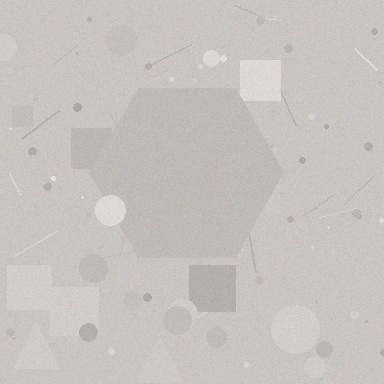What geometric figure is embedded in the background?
A hexagon is embedded in the background.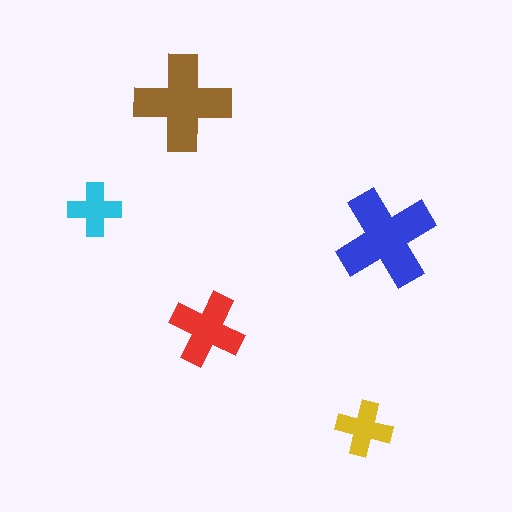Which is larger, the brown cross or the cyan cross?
The brown one.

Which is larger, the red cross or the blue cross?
The blue one.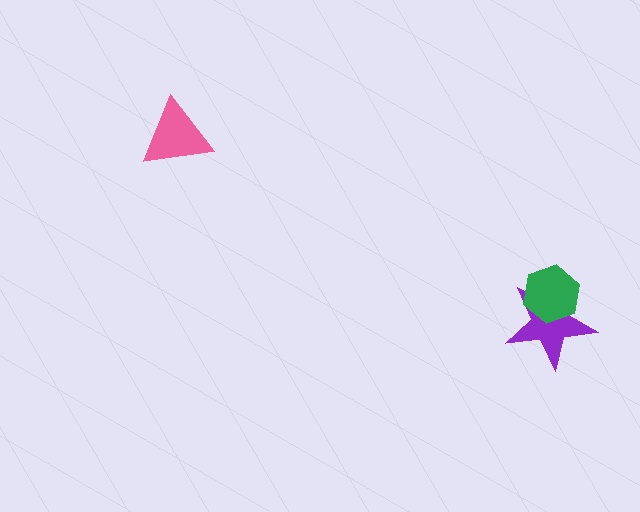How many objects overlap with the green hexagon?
1 object overlaps with the green hexagon.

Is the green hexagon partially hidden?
No, no other shape covers it.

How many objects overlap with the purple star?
1 object overlaps with the purple star.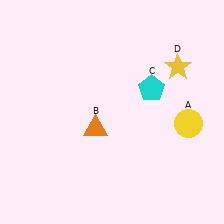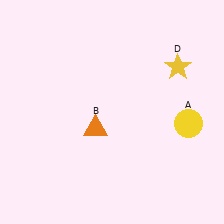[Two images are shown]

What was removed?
The cyan pentagon (C) was removed in Image 2.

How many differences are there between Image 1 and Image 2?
There is 1 difference between the two images.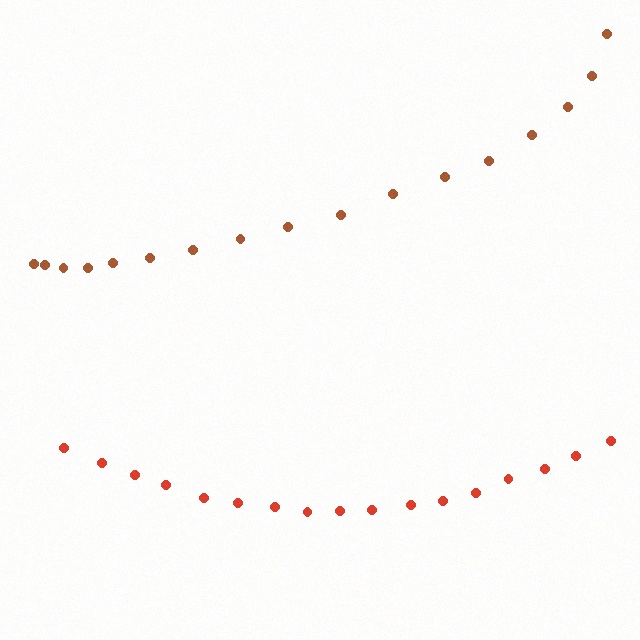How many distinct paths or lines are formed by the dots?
There are 2 distinct paths.